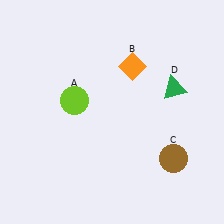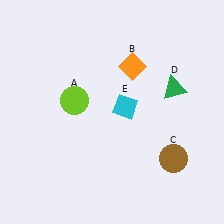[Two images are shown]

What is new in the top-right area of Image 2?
A cyan diamond (E) was added in the top-right area of Image 2.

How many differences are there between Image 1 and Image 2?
There is 1 difference between the two images.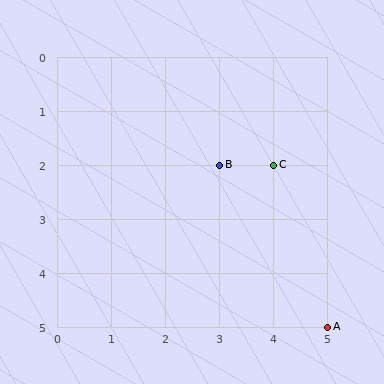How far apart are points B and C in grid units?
Points B and C are 1 column apart.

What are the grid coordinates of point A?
Point A is at grid coordinates (5, 5).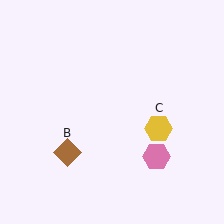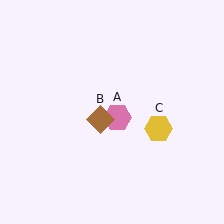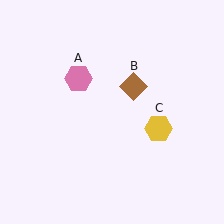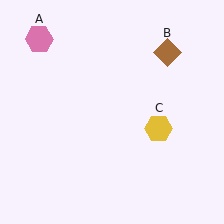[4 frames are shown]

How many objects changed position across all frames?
2 objects changed position: pink hexagon (object A), brown diamond (object B).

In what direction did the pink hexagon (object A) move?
The pink hexagon (object A) moved up and to the left.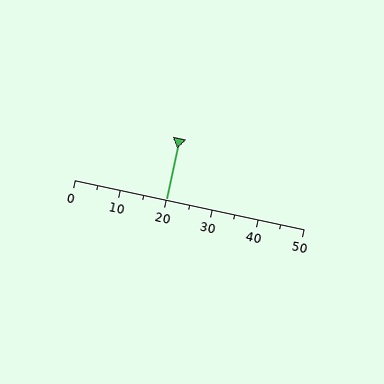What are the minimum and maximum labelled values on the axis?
The axis runs from 0 to 50.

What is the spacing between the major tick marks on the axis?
The major ticks are spaced 10 apart.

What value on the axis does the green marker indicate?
The marker indicates approximately 20.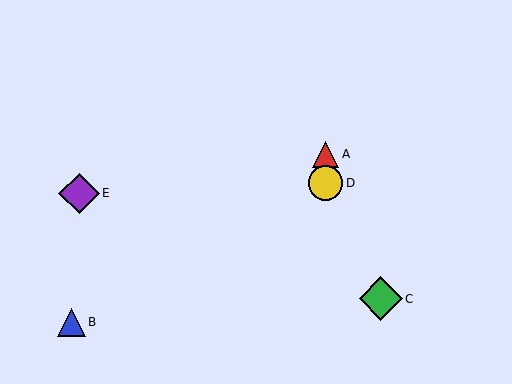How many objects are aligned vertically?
2 objects (A, D) are aligned vertically.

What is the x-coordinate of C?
Object C is at x≈381.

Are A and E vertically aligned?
No, A is at x≈326 and E is at x≈79.